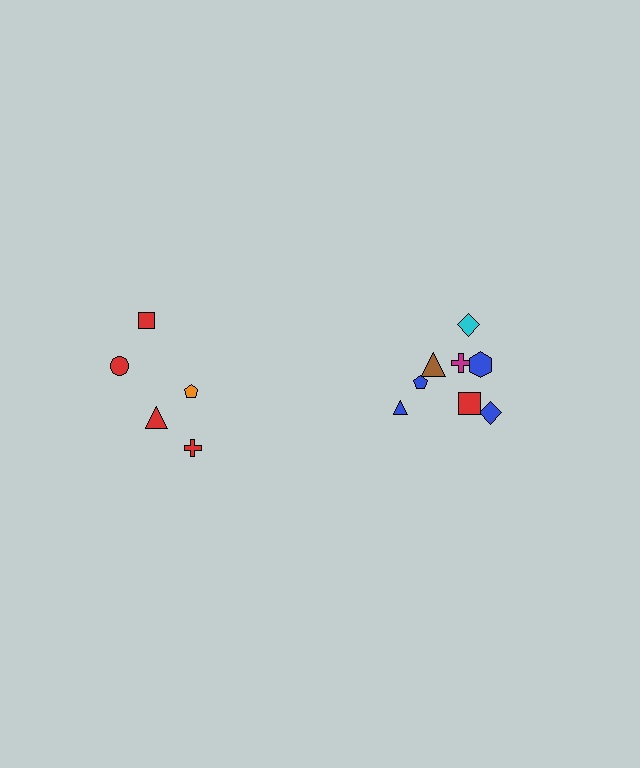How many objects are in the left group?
There are 5 objects.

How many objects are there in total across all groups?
There are 13 objects.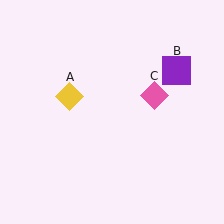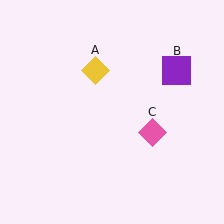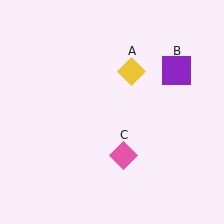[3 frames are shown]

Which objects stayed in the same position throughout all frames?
Purple square (object B) remained stationary.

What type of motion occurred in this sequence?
The yellow diamond (object A), pink diamond (object C) rotated clockwise around the center of the scene.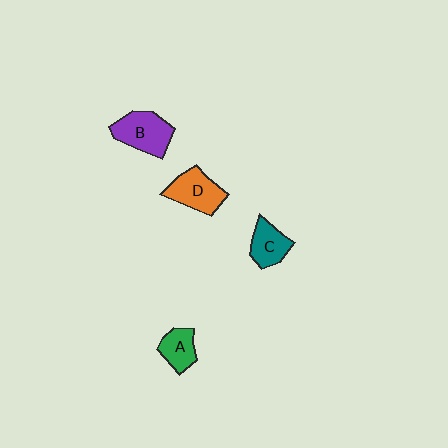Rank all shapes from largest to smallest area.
From largest to smallest: B (purple), D (orange), C (teal), A (green).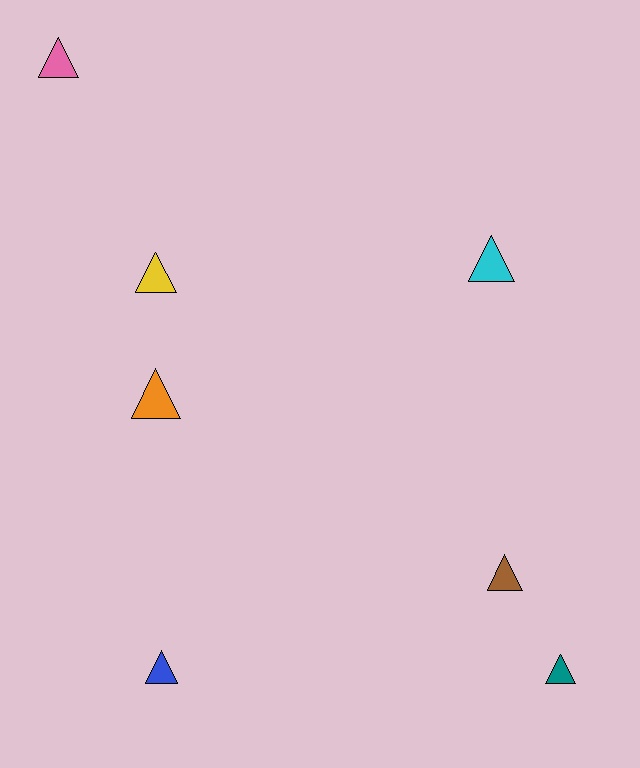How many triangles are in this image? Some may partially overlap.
There are 7 triangles.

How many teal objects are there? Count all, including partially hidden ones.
There is 1 teal object.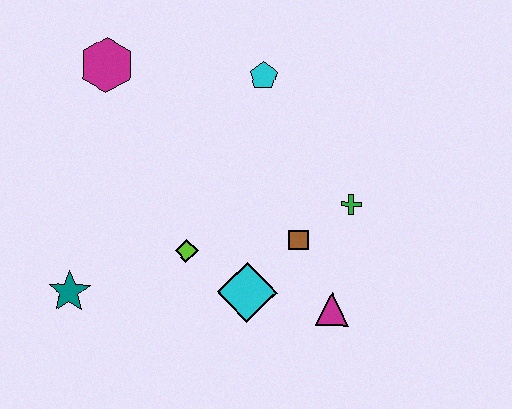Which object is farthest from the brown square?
The magenta hexagon is farthest from the brown square.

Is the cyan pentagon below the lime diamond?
No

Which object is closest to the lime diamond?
The cyan diamond is closest to the lime diamond.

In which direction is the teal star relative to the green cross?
The teal star is to the left of the green cross.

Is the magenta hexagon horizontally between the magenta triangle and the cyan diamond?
No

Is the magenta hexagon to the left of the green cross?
Yes